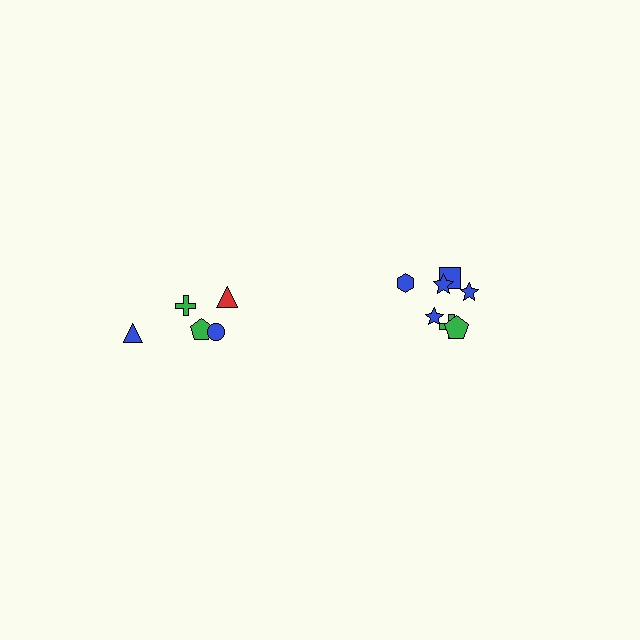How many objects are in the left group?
There are 5 objects.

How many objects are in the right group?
There are 7 objects.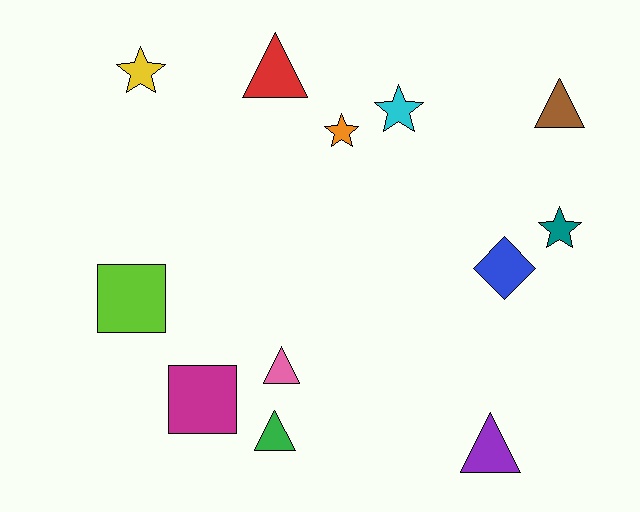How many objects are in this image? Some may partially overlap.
There are 12 objects.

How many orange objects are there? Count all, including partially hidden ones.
There is 1 orange object.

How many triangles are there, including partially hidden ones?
There are 5 triangles.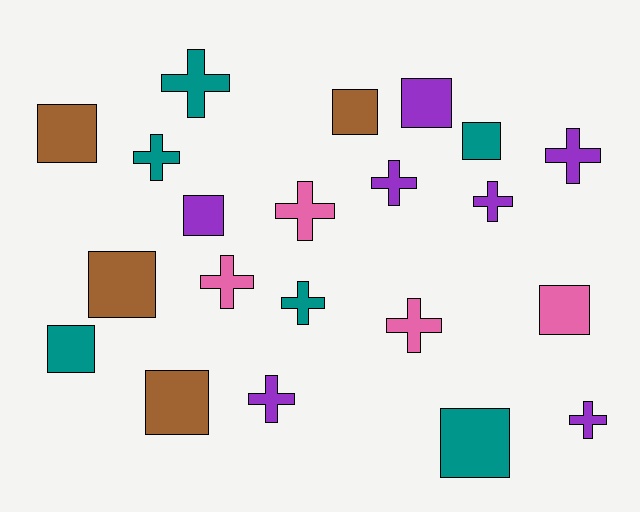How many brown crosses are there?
There are no brown crosses.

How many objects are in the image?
There are 21 objects.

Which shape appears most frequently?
Cross, with 11 objects.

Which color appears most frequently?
Purple, with 7 objects.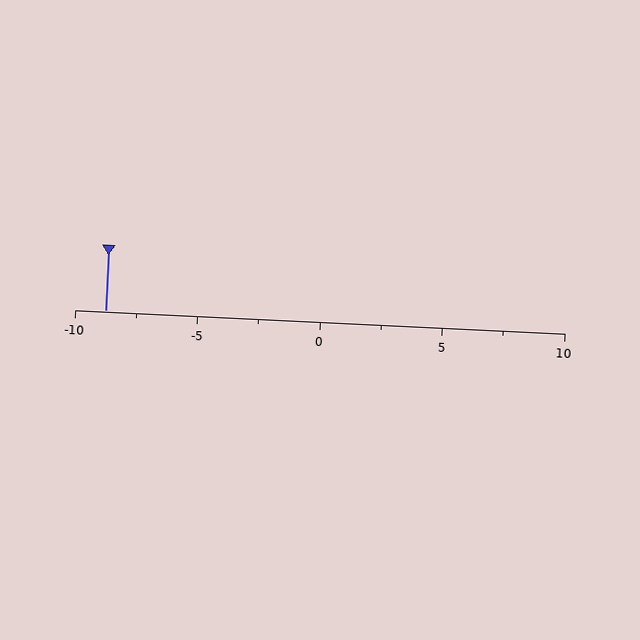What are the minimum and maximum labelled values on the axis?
The axis runs from -10 to 10.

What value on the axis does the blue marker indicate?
The marker indicates approximately -8.8.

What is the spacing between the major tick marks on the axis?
The major ticks are spaced 5 apart.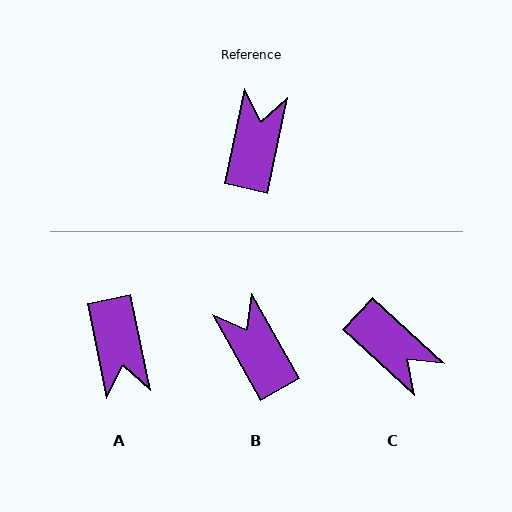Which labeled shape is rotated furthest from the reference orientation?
A, about 156 degrees away.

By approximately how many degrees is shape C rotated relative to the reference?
Approximately 120 degrees clockwise.